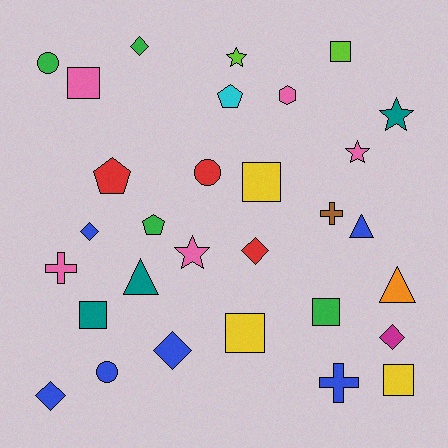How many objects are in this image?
There are 30 objects.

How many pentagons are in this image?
There are 3 pentagons.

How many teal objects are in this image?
There are 3 teal objects.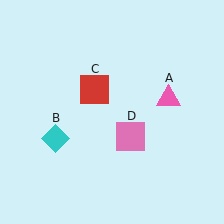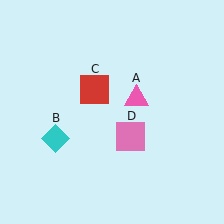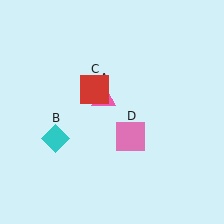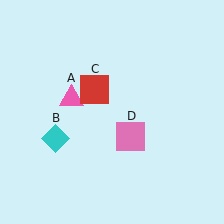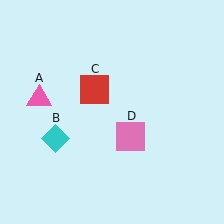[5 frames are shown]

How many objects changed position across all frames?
1 object changed position: pink triangle (object A).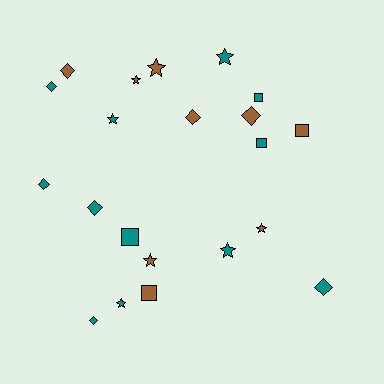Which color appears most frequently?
Teal, with 12 objects.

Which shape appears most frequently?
Diamond, with 8 objects.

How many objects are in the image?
There are 21 objects.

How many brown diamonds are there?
There are 3 brown diamonds.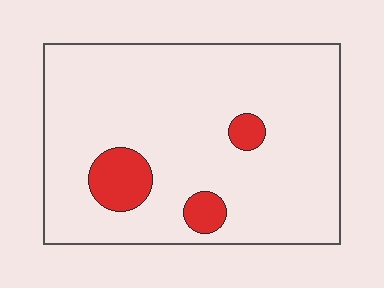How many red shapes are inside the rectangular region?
3.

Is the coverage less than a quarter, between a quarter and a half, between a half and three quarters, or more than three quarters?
Less than a quarter.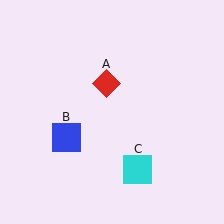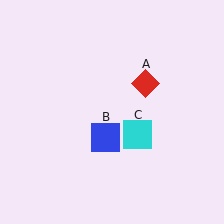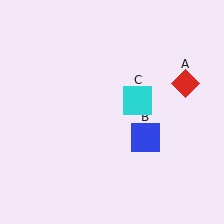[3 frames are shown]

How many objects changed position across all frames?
3 objects changed position: red diamond (object A), blue square (object B), cyan square (object C).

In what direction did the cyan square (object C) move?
The cyan square (object C) moved up.